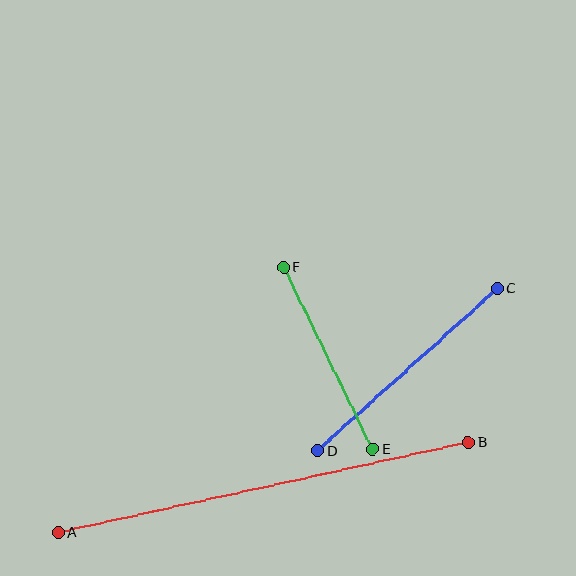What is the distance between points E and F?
The distance is approximately 202 pixels.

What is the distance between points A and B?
The distance is approximately 420 pixels.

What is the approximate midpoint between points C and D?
The midpoint is at approximately (407, 370) pixels.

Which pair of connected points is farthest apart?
Points A and B are farthest apart.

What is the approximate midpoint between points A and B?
The midpoint is at approximately (263, 487) pixels.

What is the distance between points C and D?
The distance is approximately 242 pixels.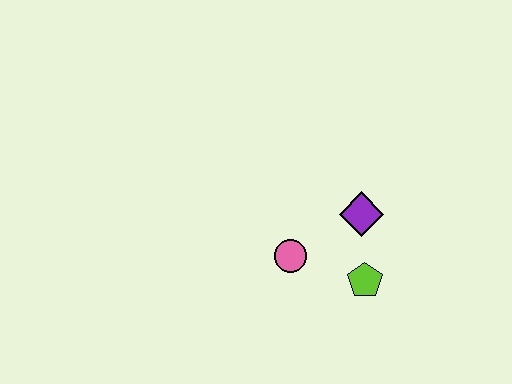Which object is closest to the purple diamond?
The lime pentagon is closest to the purple diamond.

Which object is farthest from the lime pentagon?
The pink circle is farthest from the lime pentagon.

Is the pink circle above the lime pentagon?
Yes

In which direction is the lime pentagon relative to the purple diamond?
The lime pentagon is below the purple diamond.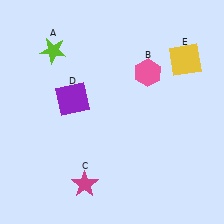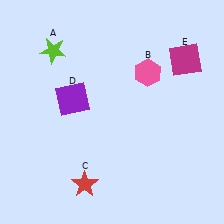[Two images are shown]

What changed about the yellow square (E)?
In Image 1, E is yellow. In Image 2, it changed to magenta.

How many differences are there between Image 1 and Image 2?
There are 2 differences between the two images.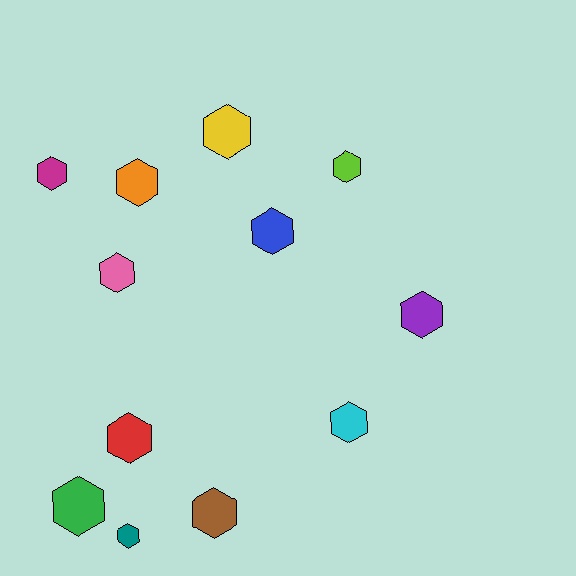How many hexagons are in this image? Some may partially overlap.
There are 12 hexagons.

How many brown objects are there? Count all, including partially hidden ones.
There is 1 brown object.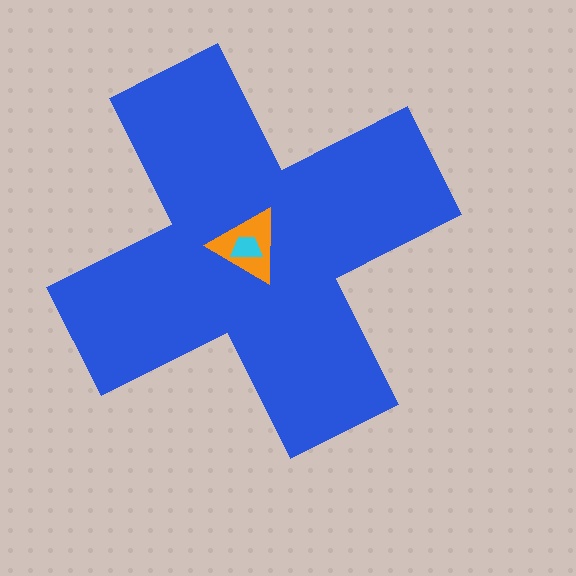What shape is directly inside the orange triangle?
The cyan trapezoid.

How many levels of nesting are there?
3.